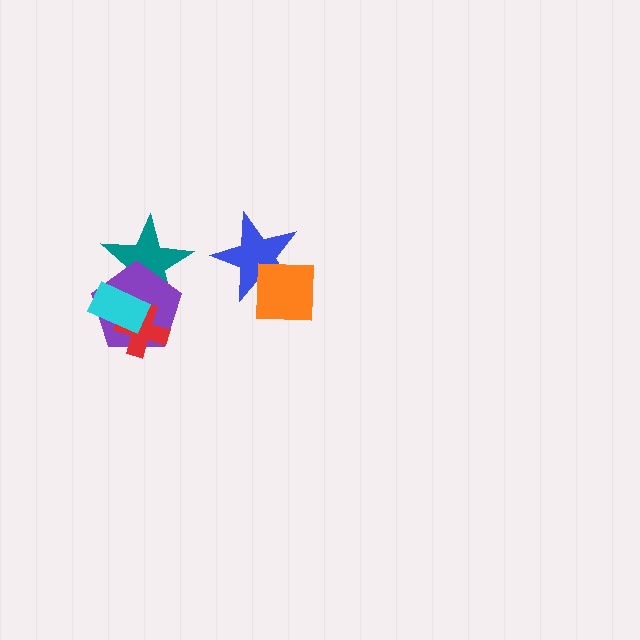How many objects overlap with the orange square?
1 object overlaps with the orange square.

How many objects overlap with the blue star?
1 object overlaps with the blue star.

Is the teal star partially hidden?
Yes, it is partially covered by another shape.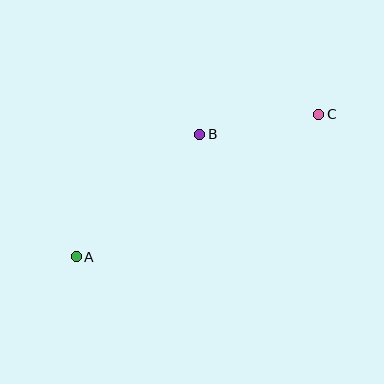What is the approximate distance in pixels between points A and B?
The distance between A and B is approximately 174 pixels.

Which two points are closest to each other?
Points B and C are closest to each other.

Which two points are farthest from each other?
Points A and C are farthest from each other.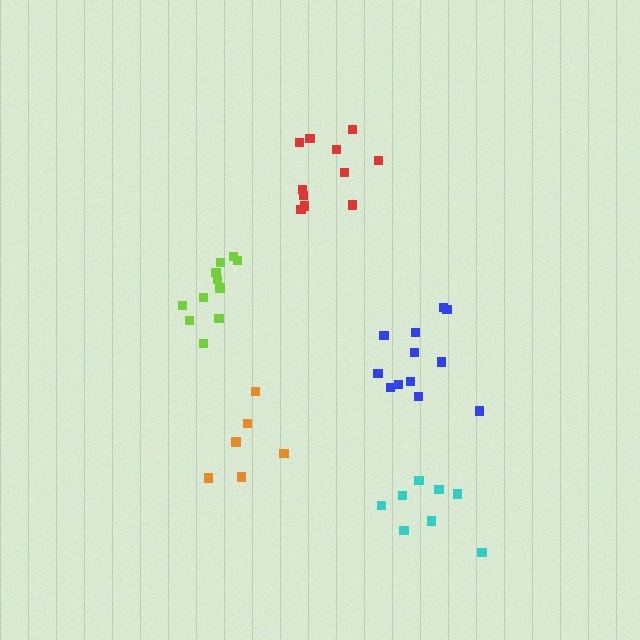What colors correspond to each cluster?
The clusters are colored: cyan, blue, lime, red, orange.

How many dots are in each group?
Group 1: 8 dots, Group 2: 12 dots, Group 3: 11 dots, Group 4: 11 dots, Group 5: 6 dots (48 total).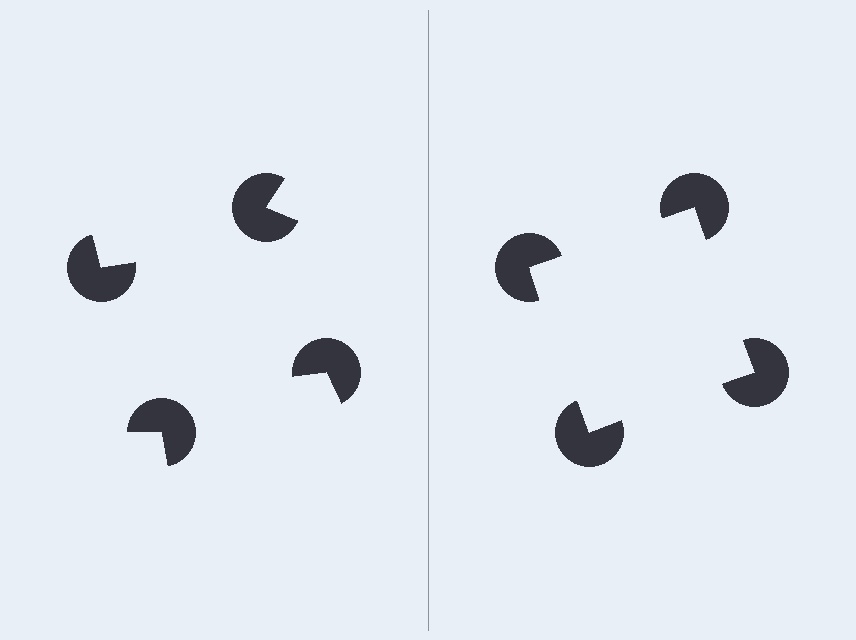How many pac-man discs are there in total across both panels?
8 — 4 on each side.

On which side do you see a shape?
An illusory square appears on the right side. On the left side the wedge cuts are rotated, so no coherent shape forms.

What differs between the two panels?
The pac-man discs are positioned identically on both sides; only the wedge orientations differ. On the right they align to a square; on the left they are misaligned.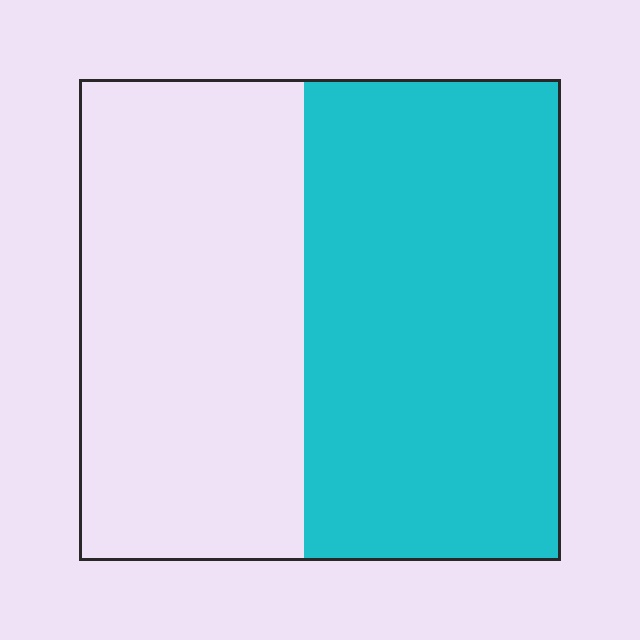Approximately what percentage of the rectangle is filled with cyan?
Approximately 55%.